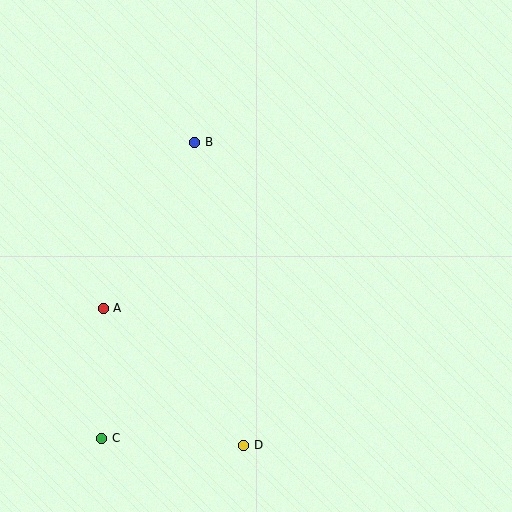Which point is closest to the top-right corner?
Point B is closest to the top-right corner.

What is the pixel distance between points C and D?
The distance between C and D is 142 pixels.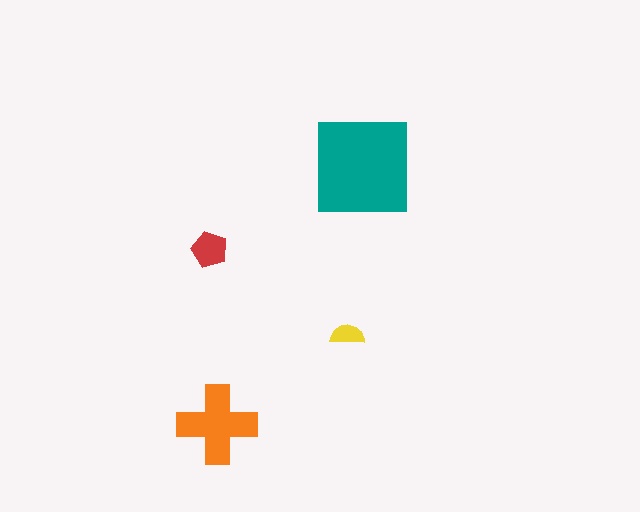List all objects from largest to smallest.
The teal square, the orange cross, the red pentagon, the yellow semicircle.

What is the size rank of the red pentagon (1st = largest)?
3rd.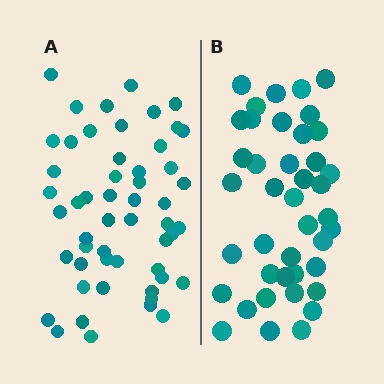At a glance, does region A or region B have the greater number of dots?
Region A (the left region) has more dots.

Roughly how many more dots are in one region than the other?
Region A has roughly 12 or so more dots than region B.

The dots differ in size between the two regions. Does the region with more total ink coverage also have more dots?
No. Region B has more total ink coverage because its dots are larger, but region A actually contains more individual dots. Total area can be misleading — the number of items is what matters here.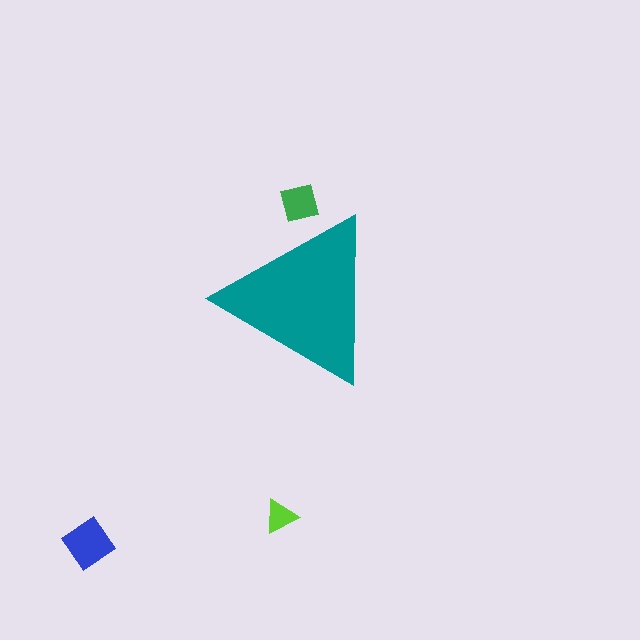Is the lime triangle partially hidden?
No, the lime triangle is fully visible.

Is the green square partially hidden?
Yes, the green square is partially hidden behind the teal triangle.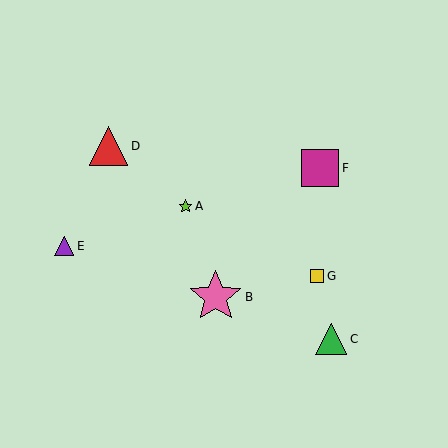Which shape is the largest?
The pink star (labeled B) is the largest.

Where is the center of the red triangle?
The center of the red triangle is at (109, 146).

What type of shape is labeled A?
Shape A is a lime star.